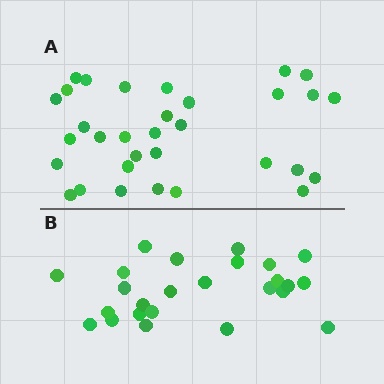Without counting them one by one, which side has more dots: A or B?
Region A (the top region) has more dots.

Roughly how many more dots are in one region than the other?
Region A has roughly 8 or so more dots than region B.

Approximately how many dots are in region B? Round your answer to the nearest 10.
About 20 dots. (The exact count is 25, which rounds to 20.)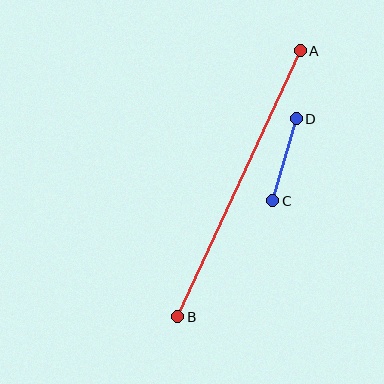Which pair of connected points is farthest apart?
Points A and B are farthest apart.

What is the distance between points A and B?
The distance is approximately 293 pixels.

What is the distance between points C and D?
The distance is approximately 85 pixels.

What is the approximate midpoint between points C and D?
The midpoint is at approximately (284, 160) pixels.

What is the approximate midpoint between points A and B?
The midpoint is at approximately (239, 184) pixels.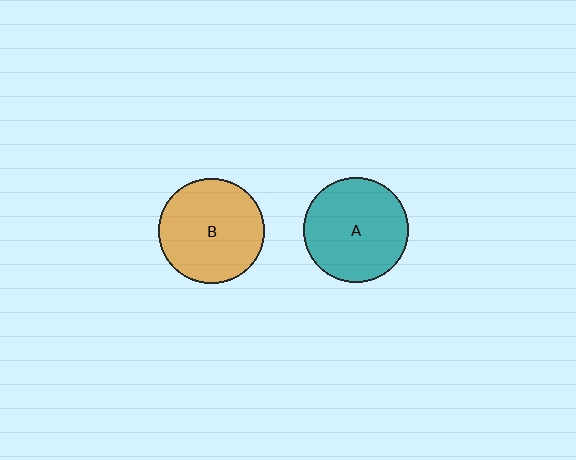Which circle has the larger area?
Circle A (teal).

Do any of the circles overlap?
No, none of the circles overlap.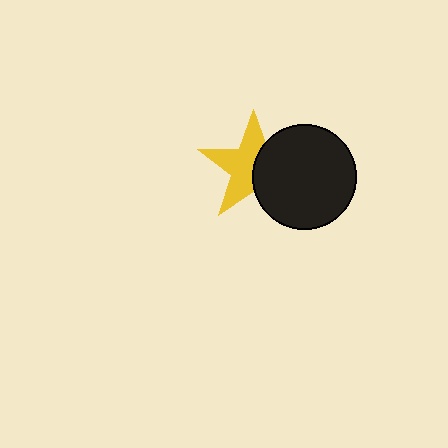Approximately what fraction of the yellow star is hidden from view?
Roughly 43% of the yellow star is hidden behind the black circle.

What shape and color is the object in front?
The object in front is a black circle.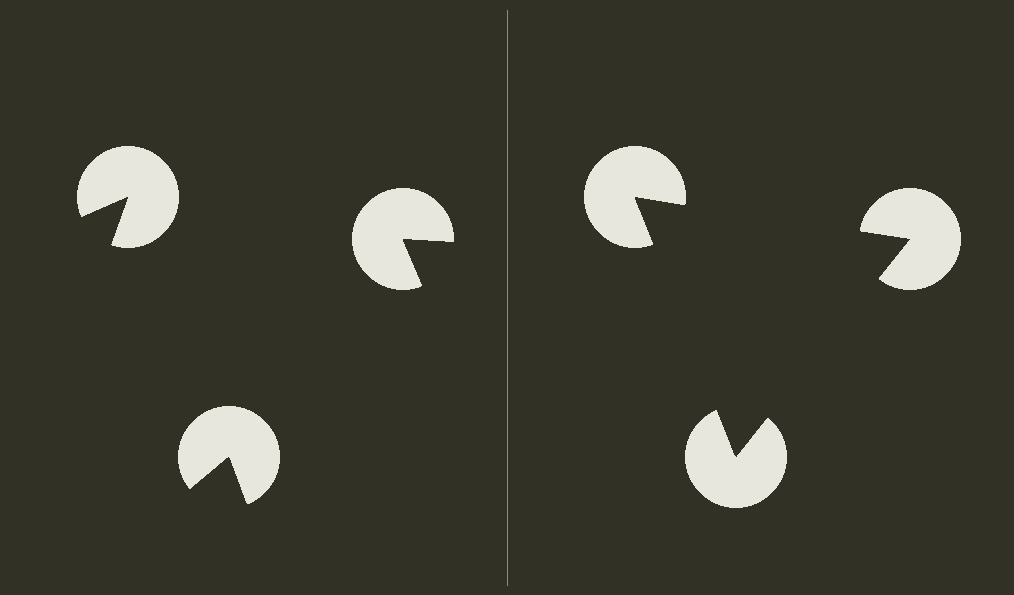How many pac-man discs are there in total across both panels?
6 — 3 on each side.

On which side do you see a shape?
An illusory triangle appears on the right side. On the left side the wedge cuts are rotated, so no coherent shape forms.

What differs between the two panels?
The pac-man discs are positioned identically on both sides; only the wedge orientations differ. On the right they align to a triangle; on the left they are misaligned.